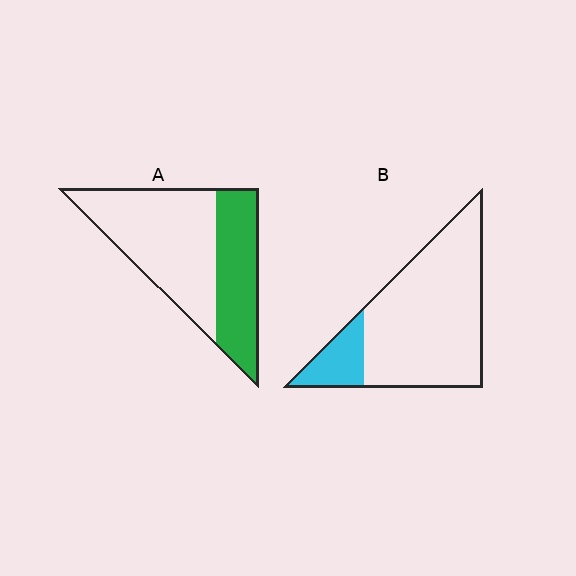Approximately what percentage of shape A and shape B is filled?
A is approximately 40% and B is approximately 15%.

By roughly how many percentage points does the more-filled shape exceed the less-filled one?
By roughly 20 percentage points (A over B).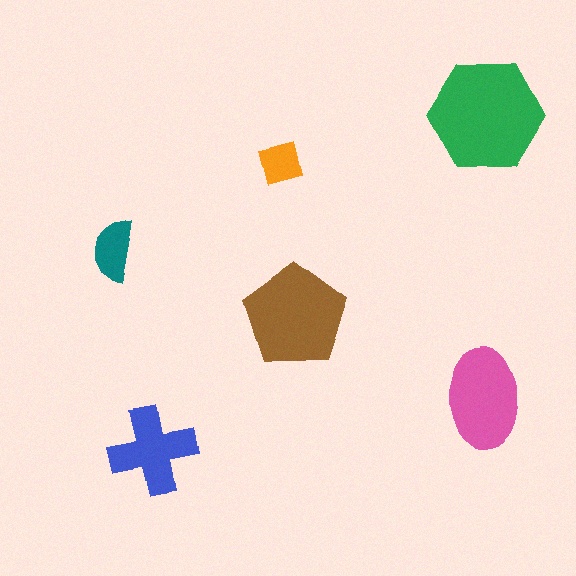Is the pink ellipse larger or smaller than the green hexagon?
Smaller.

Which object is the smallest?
The orange square.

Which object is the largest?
The green hexagon.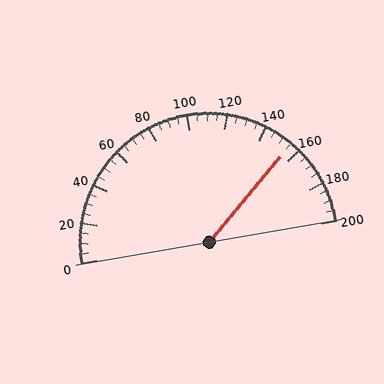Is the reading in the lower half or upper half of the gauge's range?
The reading is in the upper half of the range (0 to 200).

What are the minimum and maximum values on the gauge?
The gauge ranges from 0 to 200.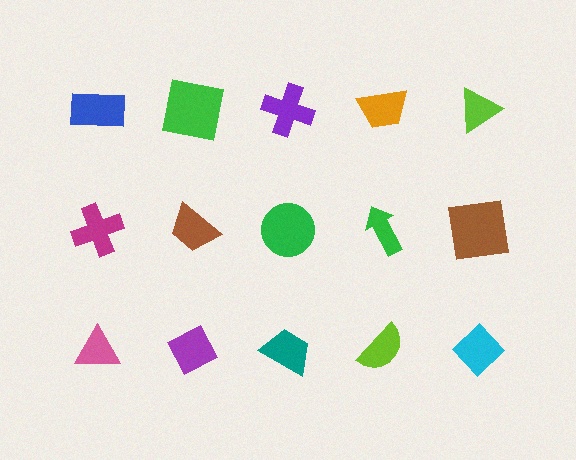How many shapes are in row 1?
5 shapes.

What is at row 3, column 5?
A cyan diamond.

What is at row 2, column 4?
A green arrow.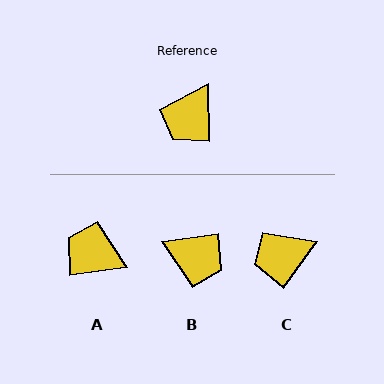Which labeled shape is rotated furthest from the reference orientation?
B, about 97 degrees away.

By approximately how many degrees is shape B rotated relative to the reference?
Approximately 97 degrees counter-clockwise.